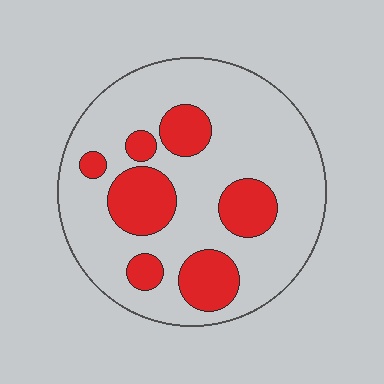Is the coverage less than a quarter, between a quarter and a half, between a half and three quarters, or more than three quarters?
Between a quarter and a half.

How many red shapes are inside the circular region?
7.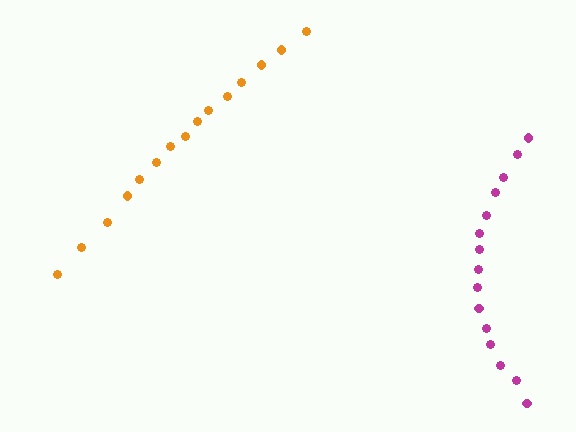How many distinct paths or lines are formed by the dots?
There are 2 distinct paths.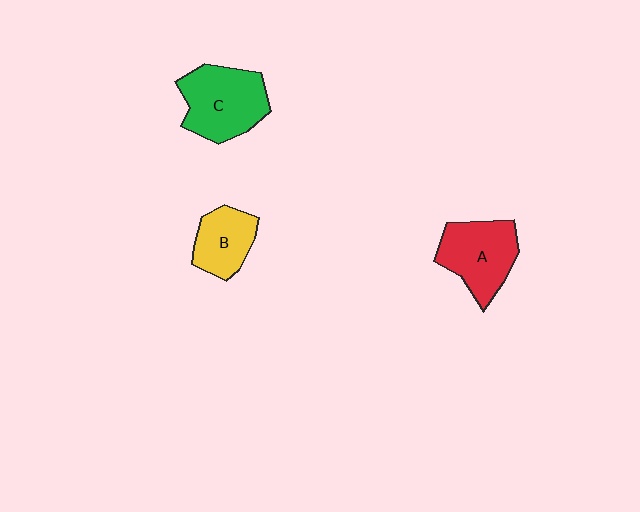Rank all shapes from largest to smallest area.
From largest to smallest: C (green), A (red), B (yellow).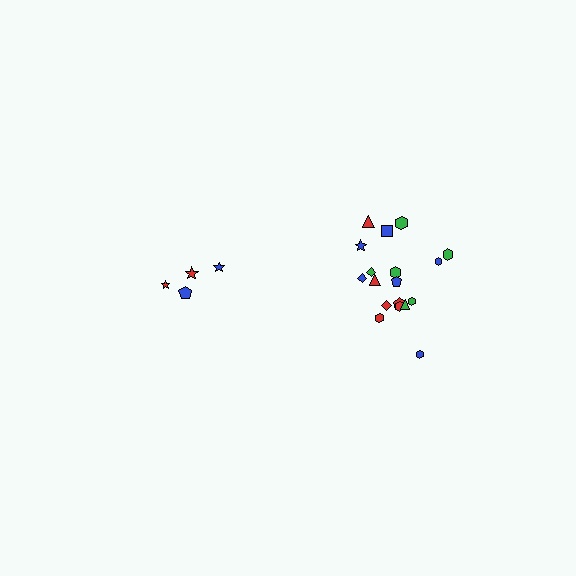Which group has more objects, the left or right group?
The right group.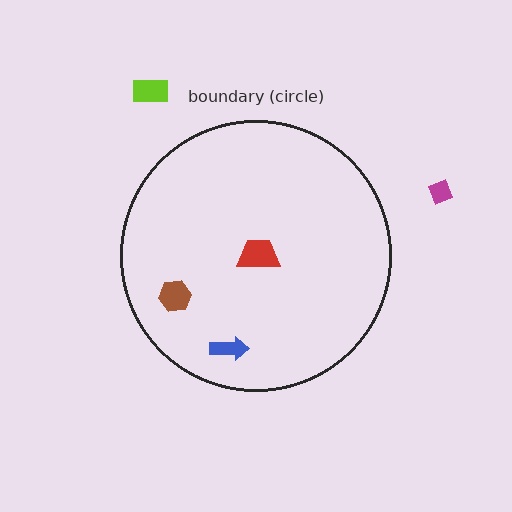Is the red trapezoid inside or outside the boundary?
Inside.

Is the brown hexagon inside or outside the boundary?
Inside.